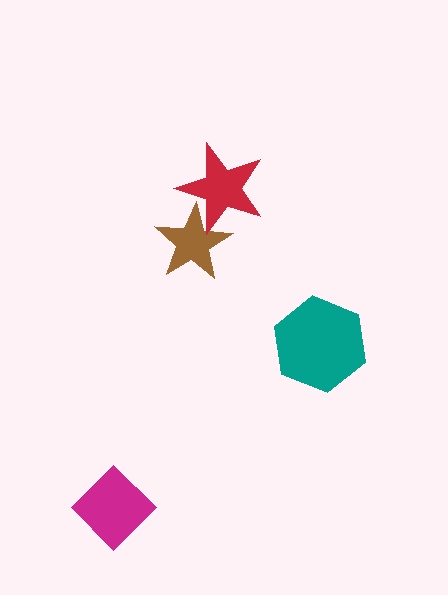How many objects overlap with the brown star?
1 object overlaps with the brown star.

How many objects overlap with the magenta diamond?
0 objects overlap with the magenta diamond.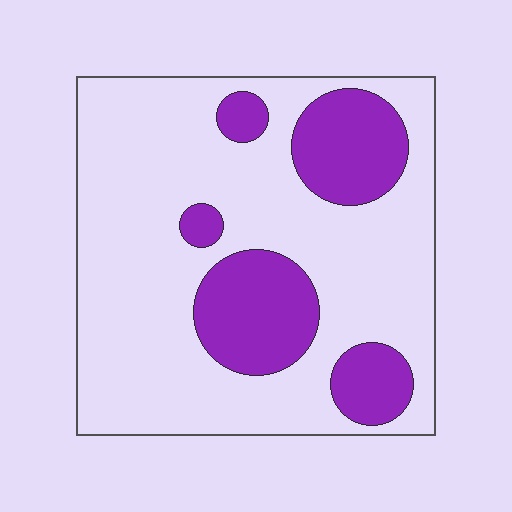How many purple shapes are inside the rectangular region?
5.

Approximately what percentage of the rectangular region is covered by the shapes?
Approximately 25%.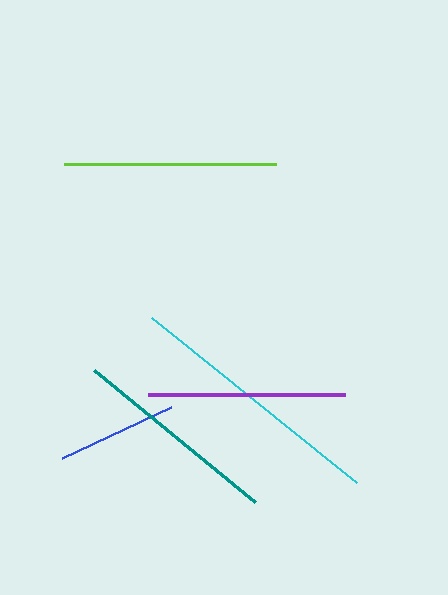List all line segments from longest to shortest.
From longest to shortest: cyan, lime, teal, purple, blue.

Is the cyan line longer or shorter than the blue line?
The cyan line is longer than the blue line.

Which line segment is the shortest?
The blue line is the shortest at approximately 120 pixels.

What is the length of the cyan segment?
The cyan segment is approximately 263 pixels long.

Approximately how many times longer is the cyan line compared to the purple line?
The cyan line is approximately 1.3 times the length of the purple line.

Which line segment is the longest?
The cyan line is the longest at approximately 263 pixels.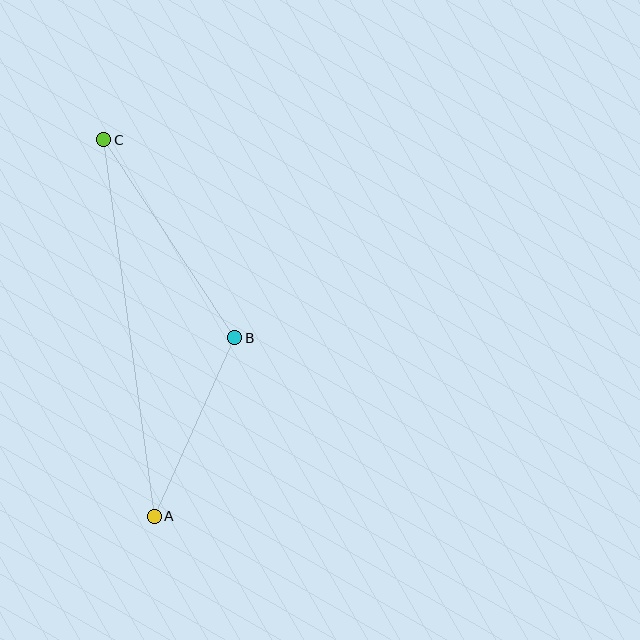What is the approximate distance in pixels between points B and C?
The distance between B and C is approximately 237 pixels.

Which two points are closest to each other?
Points A and B are closest to each other.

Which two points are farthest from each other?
Points A and C are farthest from each other.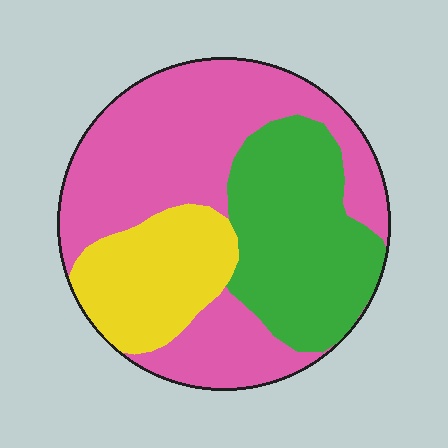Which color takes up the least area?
Yellow, at roughly 20%.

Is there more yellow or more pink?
Pink.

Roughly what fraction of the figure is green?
Green covers around 30% of the figure.